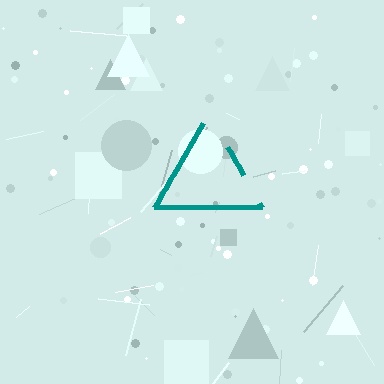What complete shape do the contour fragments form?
The contour fragments form a triangle.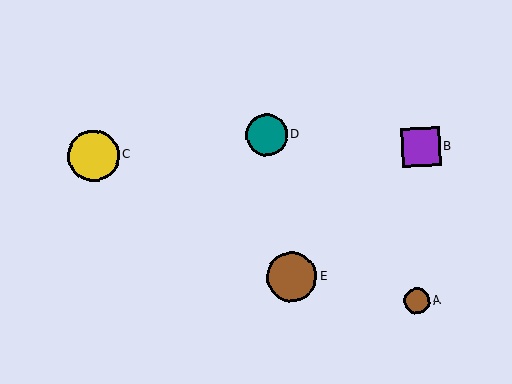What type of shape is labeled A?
Shape A is a brown circle.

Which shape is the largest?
The yellow circle (labeled C) is the largest.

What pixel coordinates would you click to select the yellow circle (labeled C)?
Click at (94, 156) to select the yellow circle C.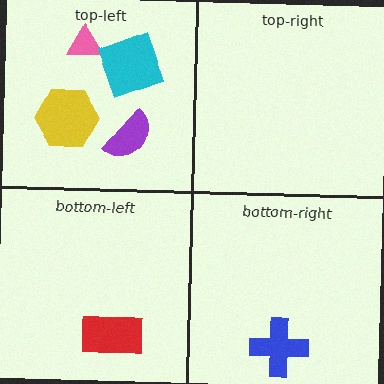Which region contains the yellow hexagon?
The top-left region.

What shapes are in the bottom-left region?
The red rectangle.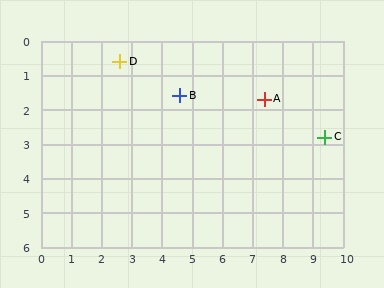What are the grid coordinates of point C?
Point C is at approximately (9.4, 2.8).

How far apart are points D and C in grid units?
Points D and C are about 7.1 grid units apart.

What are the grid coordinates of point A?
Point A is at approximately (7.4, 1.7).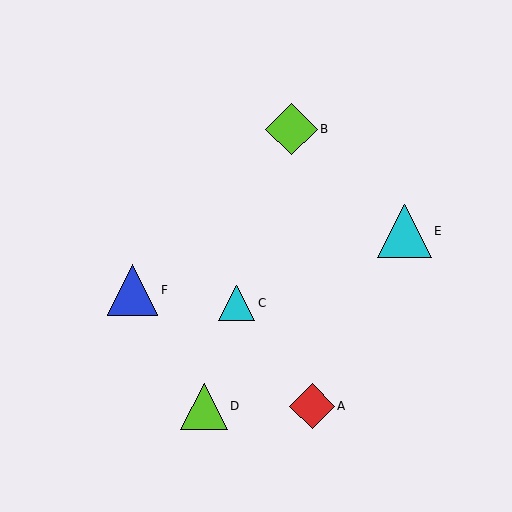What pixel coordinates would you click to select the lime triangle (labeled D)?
Click at (204, 406) to select the lime triangle D.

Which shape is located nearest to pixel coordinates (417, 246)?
The cyan triangle (labeled E) at (405, 231) is nearest to that location.